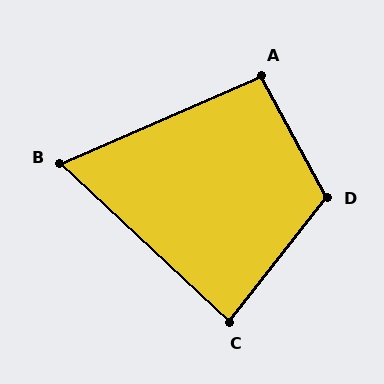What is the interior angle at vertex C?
Approximately 85 degrees (approximately right).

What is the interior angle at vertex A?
Approximately 95 degrees (approximately right).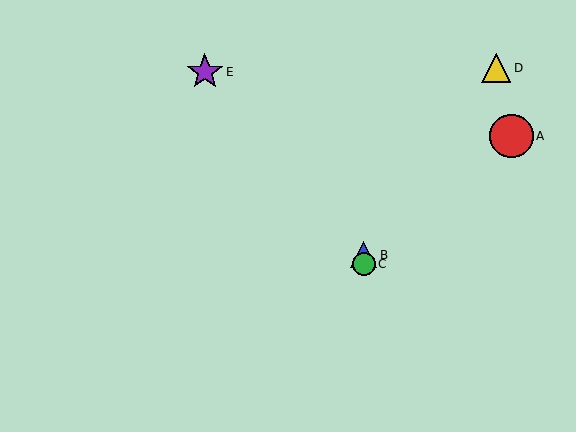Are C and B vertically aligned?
Yes, both are at x≈364.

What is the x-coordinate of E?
Object E is at x≈205.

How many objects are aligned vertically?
2 objects (B, C) are aligned vertically.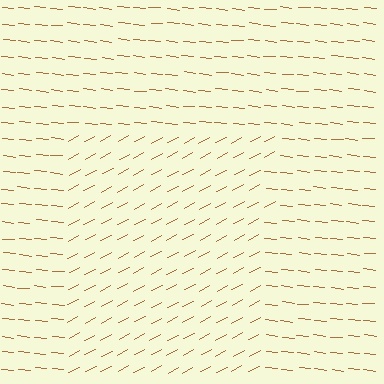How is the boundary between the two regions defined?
The boundary is defined purely by a change in line orientation (approximately 34 degrees difference). All lines are the same color and thickness.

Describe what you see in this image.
The image is filled with small brown line segments. A rectangle region in the image has lines oriented differently from the surrounding lines, creating a visible texture boundary.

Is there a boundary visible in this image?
Yes, there is a texture boundary formed by a change in line orientation.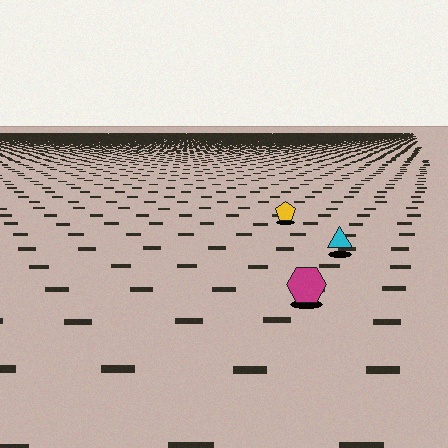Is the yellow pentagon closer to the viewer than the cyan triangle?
No. The cyan triangle is closer — you can tell from the texture gradient: the ground texture is coarser near it.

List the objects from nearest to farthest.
From nearest to farthest: the magenta hexagon, the cyan triangle, the yellow pentagon.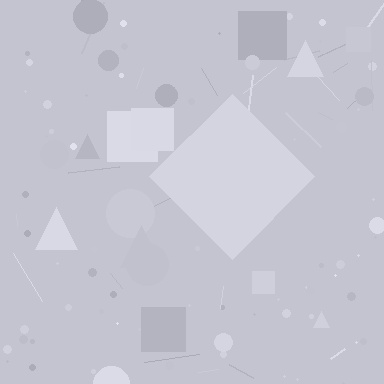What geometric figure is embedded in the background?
A diamond is embedded in the background.